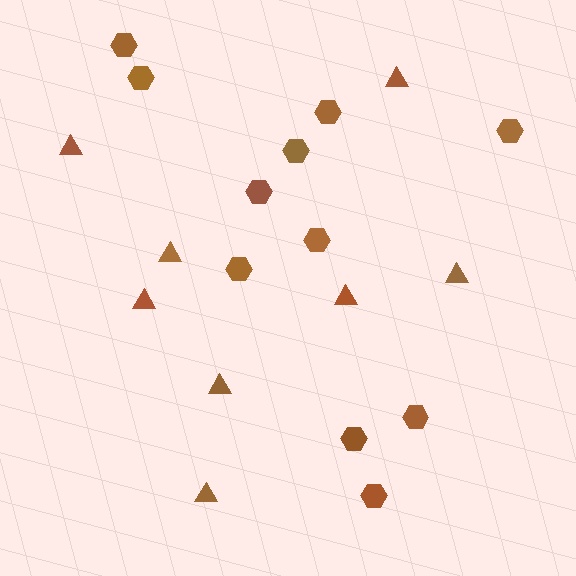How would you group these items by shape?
There are 2 groups: one group of hexagons (11) and one group of triangles (8).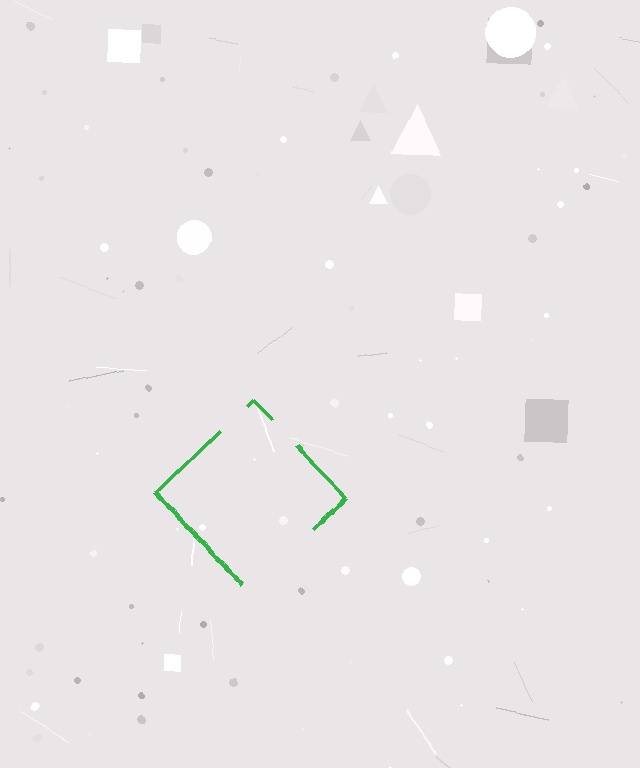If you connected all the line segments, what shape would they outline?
They would outline a diamond.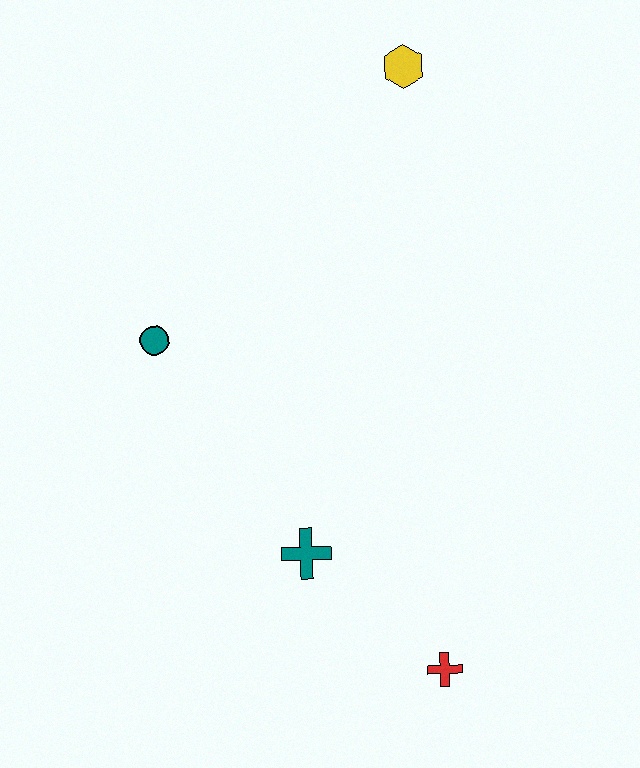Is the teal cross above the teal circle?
No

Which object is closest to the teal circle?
The teal cross is closest to the teal circle.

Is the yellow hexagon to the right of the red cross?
No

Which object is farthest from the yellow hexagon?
The red cross is farthest from the yellow hexagon.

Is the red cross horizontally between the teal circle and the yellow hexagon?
No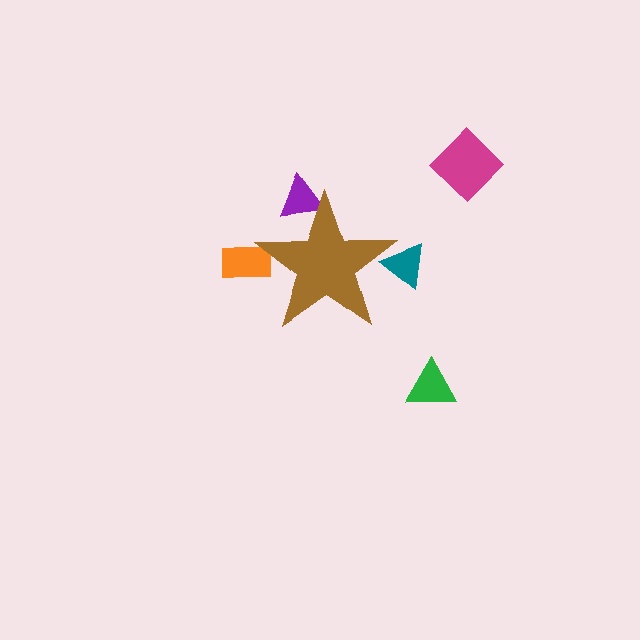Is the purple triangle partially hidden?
Yes, the purple triangle is partially hidden behind the brown star.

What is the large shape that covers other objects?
A brown star.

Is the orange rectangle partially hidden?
Yes, the orange rectangle is partially hidden behind the brown star.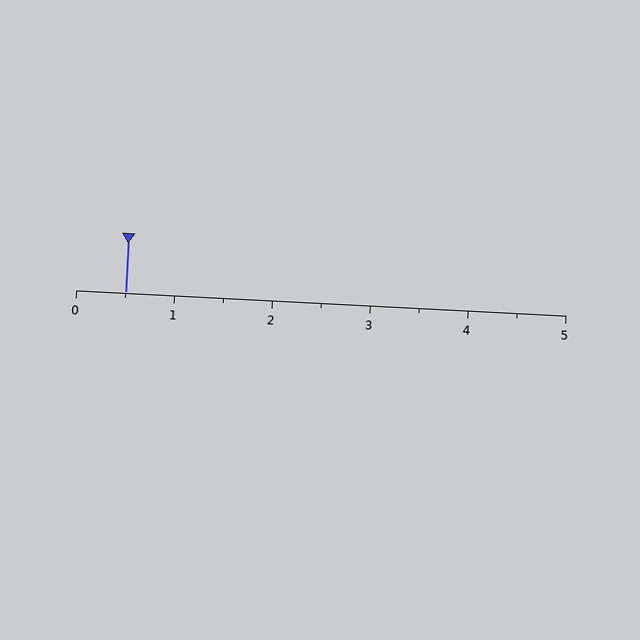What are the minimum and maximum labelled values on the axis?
The axis runs from 0 to 5.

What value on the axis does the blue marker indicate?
The marker indicates approximately 0.5.